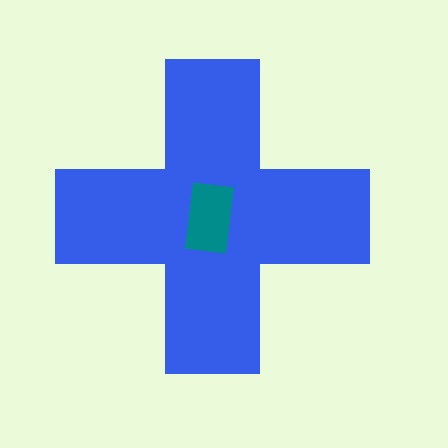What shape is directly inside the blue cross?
The teal rectangle.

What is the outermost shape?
The blue cross.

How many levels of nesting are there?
2.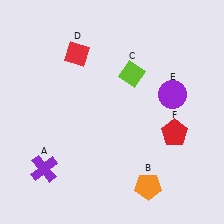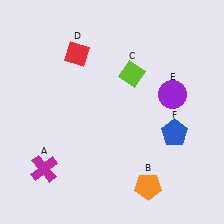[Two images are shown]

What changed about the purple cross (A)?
In Image 1, A is purple. In Image 2, it changed to magenta.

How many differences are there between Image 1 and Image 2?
There are 2 differences between the two images.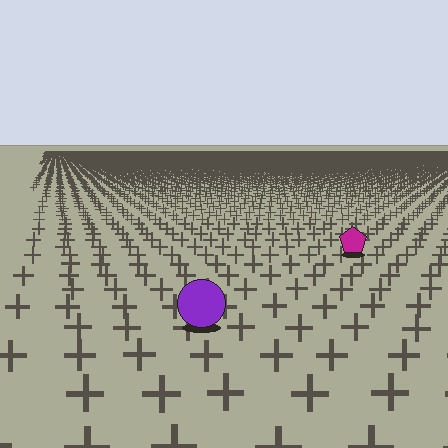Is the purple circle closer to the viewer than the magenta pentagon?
Yes. The purple circle is closer — you can tell from the texture gradient: the ground texture is coarser near it.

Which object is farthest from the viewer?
The magenta pentagon is farthest from the viewer. It appears smaller and the ground texture around it is denser.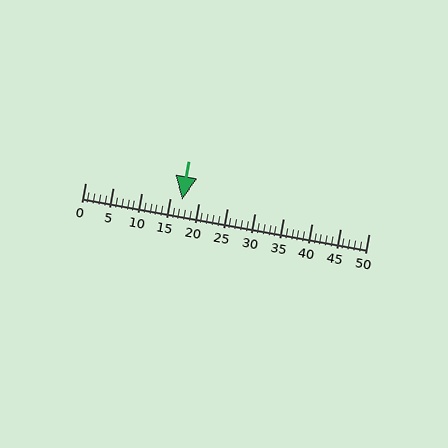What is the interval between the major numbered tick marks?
The major tick marks are spaced 5 units apart.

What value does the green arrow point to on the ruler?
The green arrow points to approximately 17.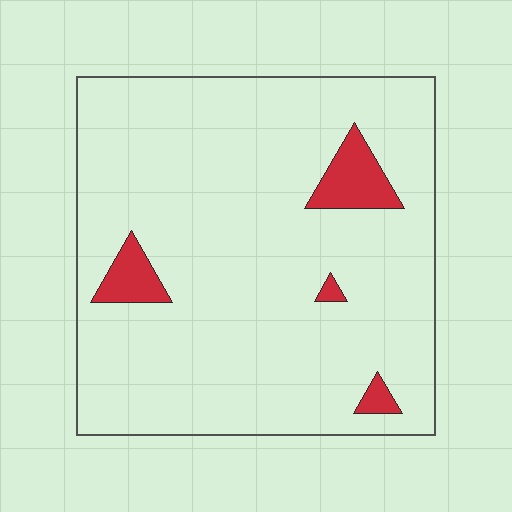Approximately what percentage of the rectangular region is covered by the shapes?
Approximately 5%.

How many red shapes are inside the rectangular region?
4.